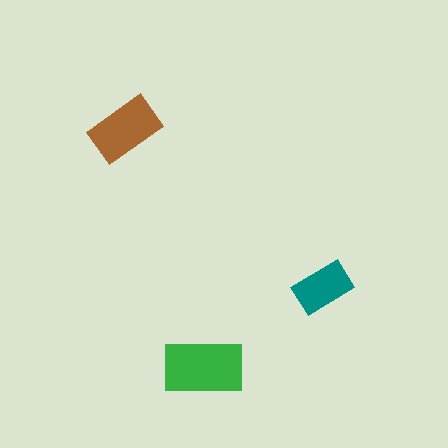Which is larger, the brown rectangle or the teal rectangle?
The brown one.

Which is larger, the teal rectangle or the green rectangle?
The green one.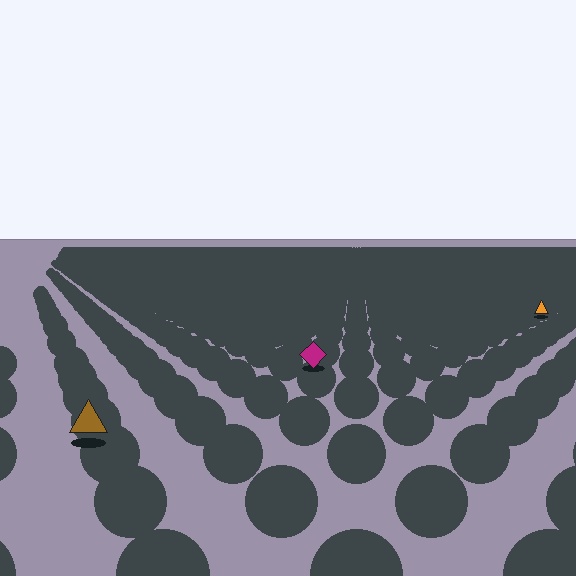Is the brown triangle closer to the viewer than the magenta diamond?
Yes. The brown triangle is closer — you can tell from the texture gradient: the ground texture is coarser near it.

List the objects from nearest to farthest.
From nearest to farthest: the brown triangle, the magenta diamond, the orange triangle.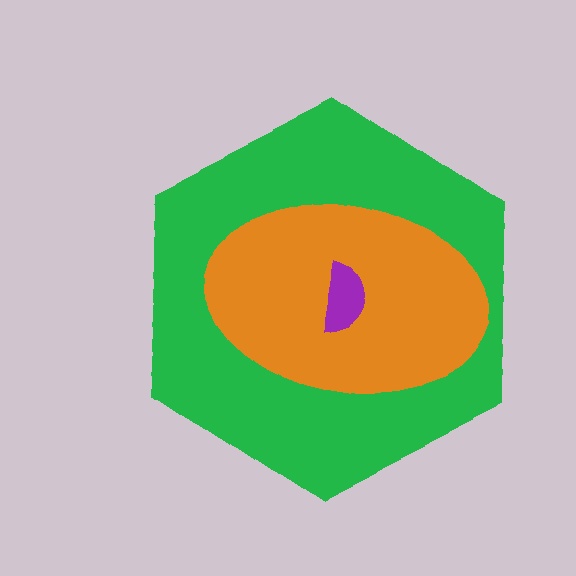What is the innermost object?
The purple semicircle.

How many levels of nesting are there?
3.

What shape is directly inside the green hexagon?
The orange ellipse.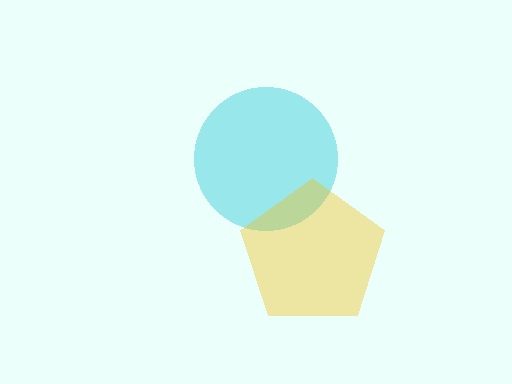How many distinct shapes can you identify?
There are 2 distinct shapes: a cyan circle, a yellow pentagon.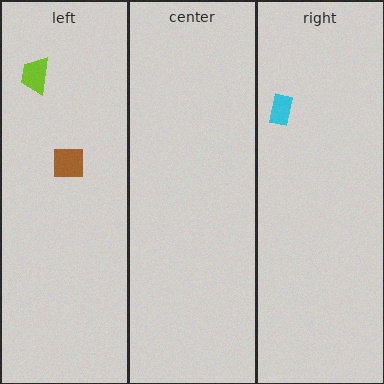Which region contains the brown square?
The left region.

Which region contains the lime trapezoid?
The left region.